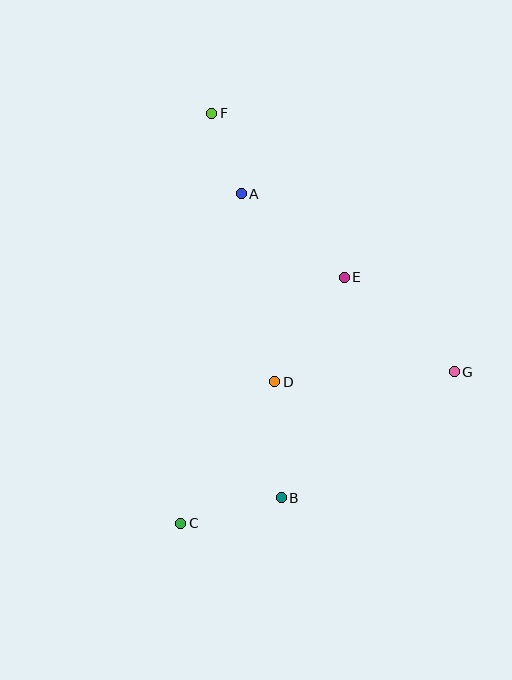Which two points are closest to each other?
Points A and F are closest to each other.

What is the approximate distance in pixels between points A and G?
The distance between A and G is approximately 278 pixels.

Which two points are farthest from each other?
Points C and F are farthest from each other.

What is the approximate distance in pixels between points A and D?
The distance between A and D is approximately 191 pixels.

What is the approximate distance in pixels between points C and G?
The distance between C and G is approximately 313 pixels.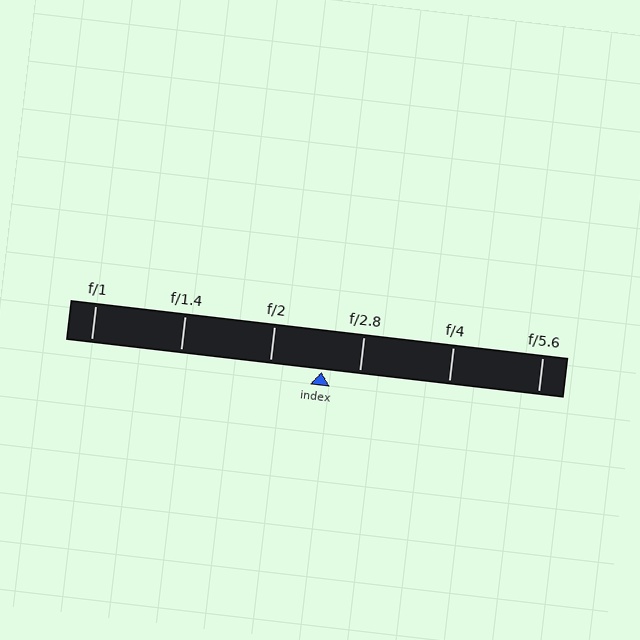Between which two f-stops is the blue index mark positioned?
The index mark is between f/2 and f/2.8.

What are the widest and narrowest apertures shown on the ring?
The widest aperture shown is f/1 and the narrowest is f/5.6.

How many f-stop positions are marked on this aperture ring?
There are 6 f-stop positions marked.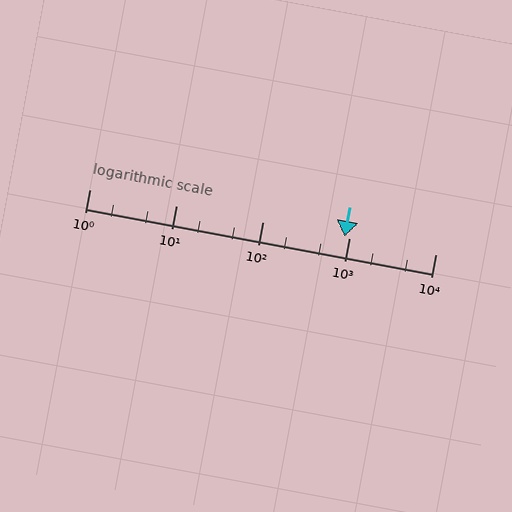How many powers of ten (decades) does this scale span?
The scale spans 4 decades, from 1 to 10000.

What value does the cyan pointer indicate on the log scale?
The pointer indicates approximately 880.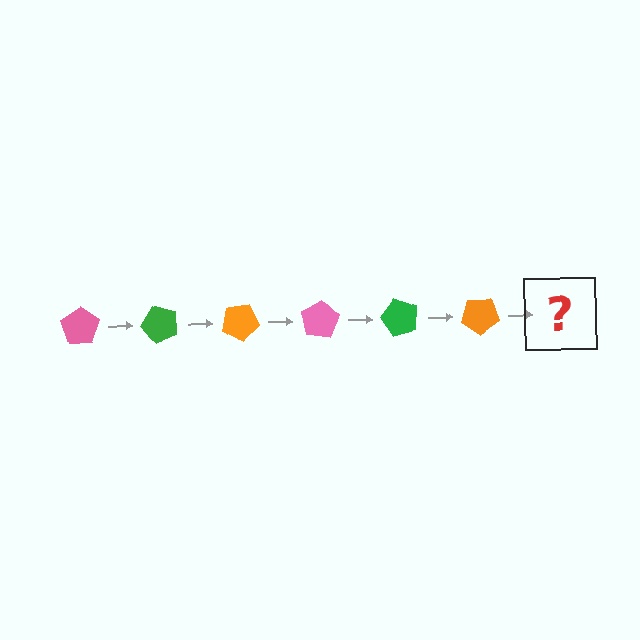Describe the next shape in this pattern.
It should be a pink pentagon, rotated 300 degrees from the start.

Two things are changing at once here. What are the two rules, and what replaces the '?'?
The two rules are that it rotates 50 degrees each step and the color cycles through pink, green, and orange. The '?' should be a pink pentagon, rotated 300 degrees from the start.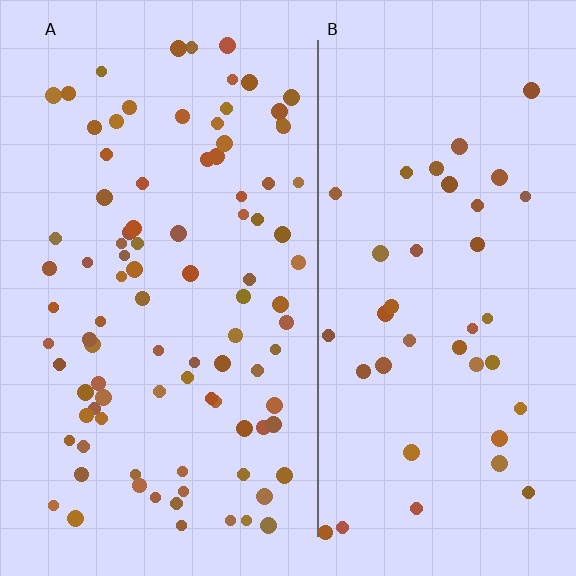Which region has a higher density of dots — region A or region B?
A (the left).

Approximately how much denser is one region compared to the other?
Approximately 2.3× — region A over region B.